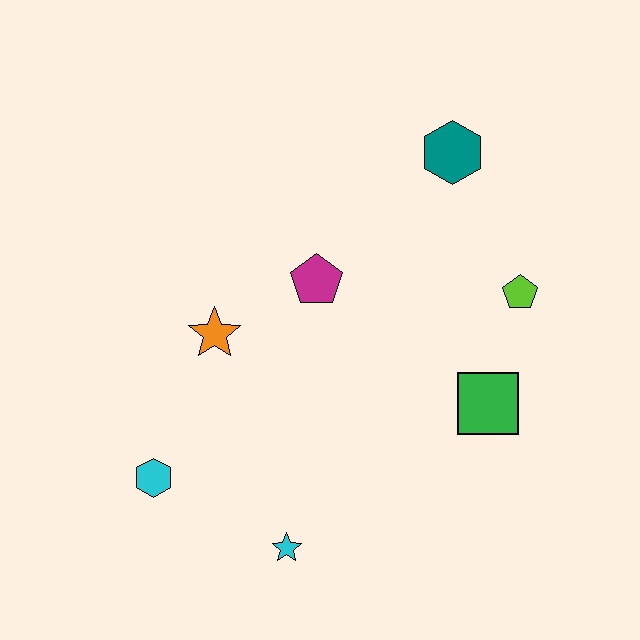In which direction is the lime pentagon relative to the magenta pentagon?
The lime pentagon is to the right of the magenta pentagon.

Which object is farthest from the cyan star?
The teal hexagon is farthest from the cyan star.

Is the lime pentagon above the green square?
Yes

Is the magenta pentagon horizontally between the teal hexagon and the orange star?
Yes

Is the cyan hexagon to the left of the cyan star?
Yes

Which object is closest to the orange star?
The magenta pentagon is closest to the orange star.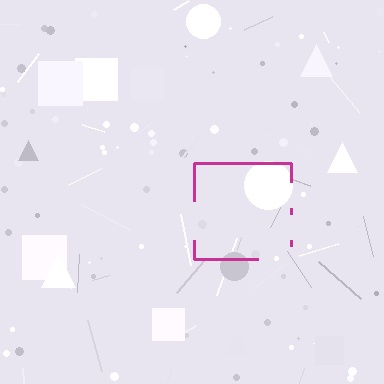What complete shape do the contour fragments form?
The contour fragments form a square.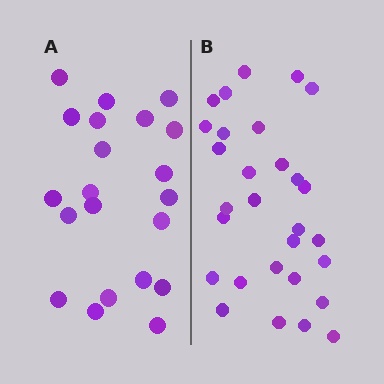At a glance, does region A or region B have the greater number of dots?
Region B (the right region) has more dots.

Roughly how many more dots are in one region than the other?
Region B has roughly 8 or so more dots than region A.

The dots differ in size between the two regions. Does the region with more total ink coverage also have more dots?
No. Region A has more total ink coverage because its dots are larger, but region B actually contains more individual dots. Total area can be misleading — the number of items is what matters here.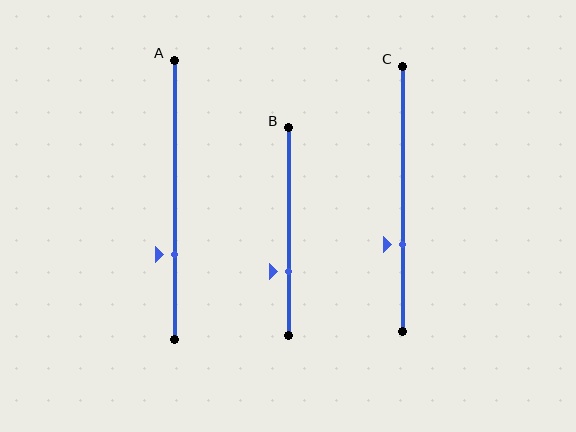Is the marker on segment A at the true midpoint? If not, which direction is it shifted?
No, the marker on segment A is shifted downward by about 20% of the segment length.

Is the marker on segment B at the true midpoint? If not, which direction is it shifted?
No, the marker on segment B is shifted downward by about 19% of the segment length.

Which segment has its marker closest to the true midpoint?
Segment C has its marker closest to the true midpoint.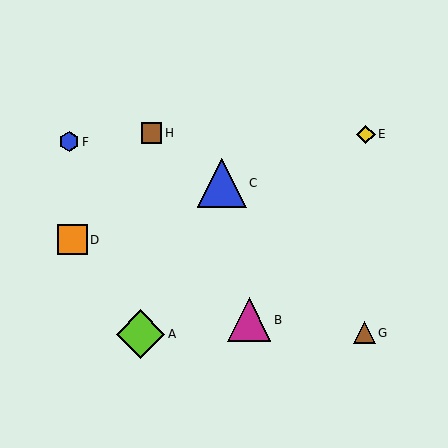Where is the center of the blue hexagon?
The center of the blue hexagon is at (69, 142).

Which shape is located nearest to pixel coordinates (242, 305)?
The magenta triangle (labeled B) at (249, 320) is nearest to that location.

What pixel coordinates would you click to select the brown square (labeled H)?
Click at (152, 133) to select the brown square H.